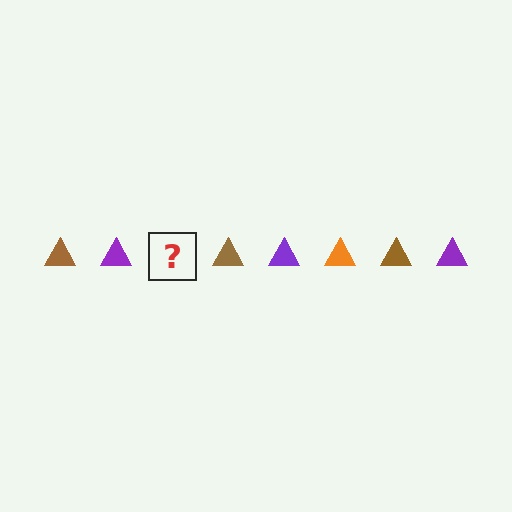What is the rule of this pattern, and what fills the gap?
The rule is that the pattern cycles through brown, purple, orange triangles. The gap should be filled with an orange triangle.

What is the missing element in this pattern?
The missing element is an orange triangle.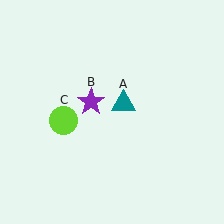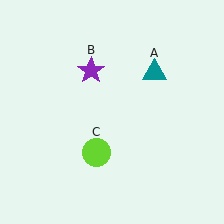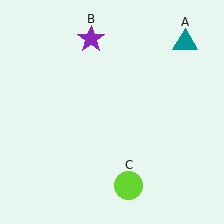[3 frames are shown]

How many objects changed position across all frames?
3 objects changed position: teal triangle (object A), purple star (object B), lime circle (object C).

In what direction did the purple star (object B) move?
The purple star (object B) moved up.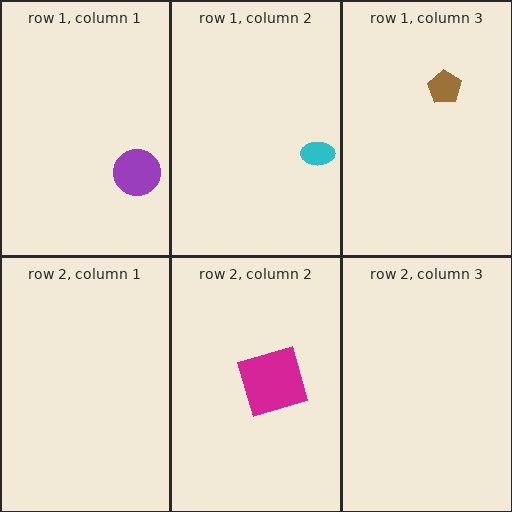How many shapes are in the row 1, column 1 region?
1.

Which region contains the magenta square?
The row 2, column 2 region.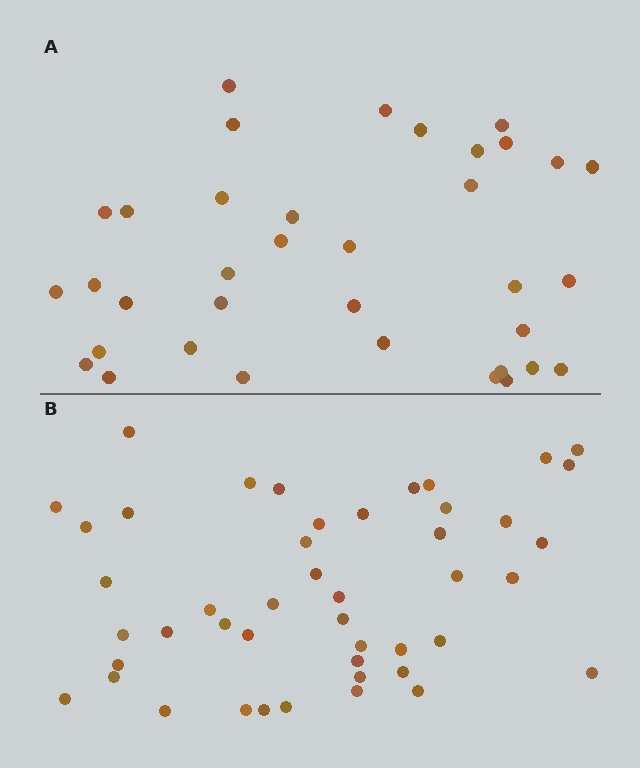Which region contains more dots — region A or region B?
Region B (the bottom region) has more dots.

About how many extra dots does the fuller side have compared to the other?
Region B has roughly 10 or so more dots than region A.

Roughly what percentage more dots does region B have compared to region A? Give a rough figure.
About 30% more.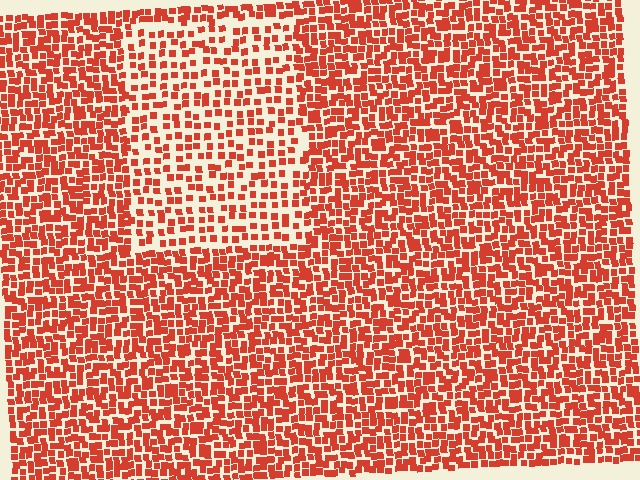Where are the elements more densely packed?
The elements are more densely packed outside the rectangle boundary.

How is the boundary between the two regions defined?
The boundary is defined by a change in element density (approximately 1.8x ratio). All elements are the same color, size, and shape.